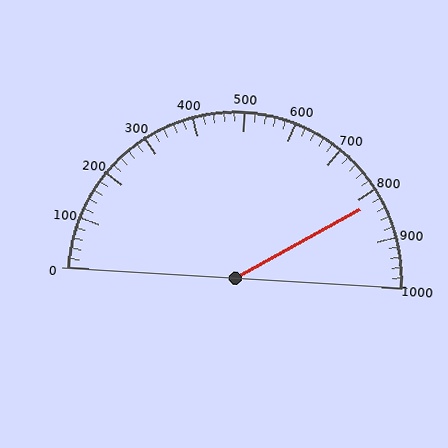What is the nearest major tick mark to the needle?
The nearest major tick mark is 800.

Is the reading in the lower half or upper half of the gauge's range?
The reading is in the upper half of the range (0 to 1000).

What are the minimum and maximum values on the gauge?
The gauge ranges from 0 to 1000.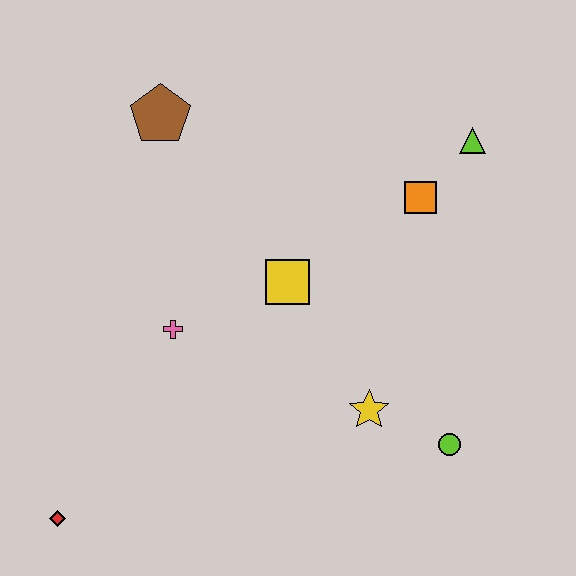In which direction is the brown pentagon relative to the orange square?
The brown pentagon is to the left of the orange square.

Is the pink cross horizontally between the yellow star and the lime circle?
No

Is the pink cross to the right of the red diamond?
Yes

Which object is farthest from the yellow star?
The brown pentagon is farthest from the yellow star.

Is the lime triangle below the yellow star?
No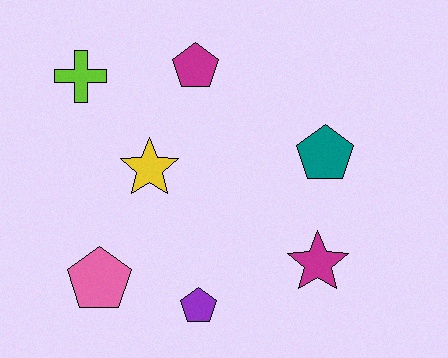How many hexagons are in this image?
There are no hexagons.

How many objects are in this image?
There are 7 objects.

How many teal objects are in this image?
There is 1 teal object.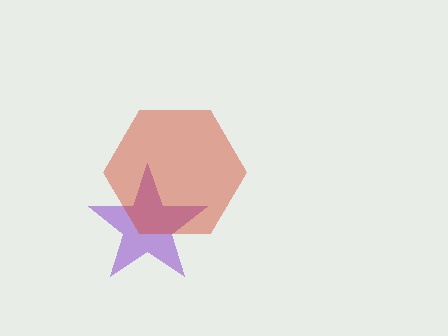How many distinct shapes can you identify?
There are 2 distinct shapes: a purple star, a red hexagon.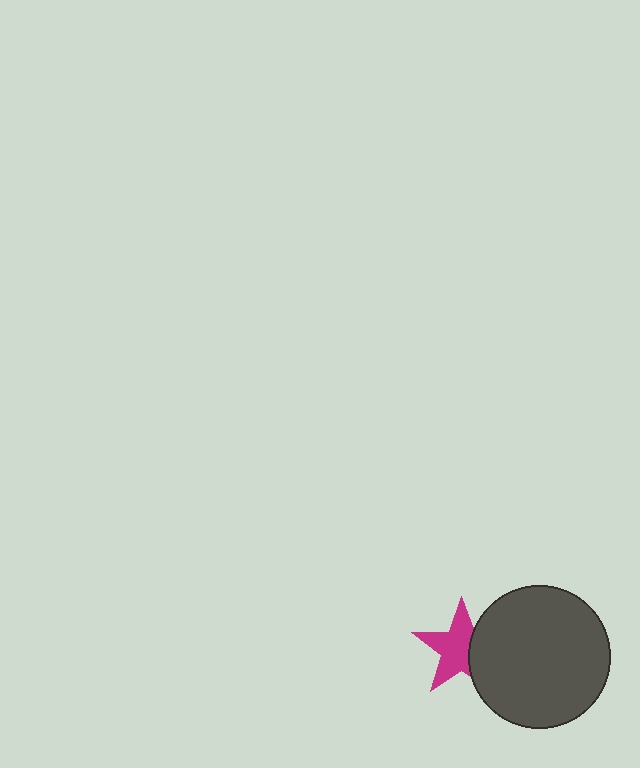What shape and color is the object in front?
The object in front is a dark gray circle.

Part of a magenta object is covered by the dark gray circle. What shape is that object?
It is a star.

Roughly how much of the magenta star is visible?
Most of it is visible (roughly 66%).